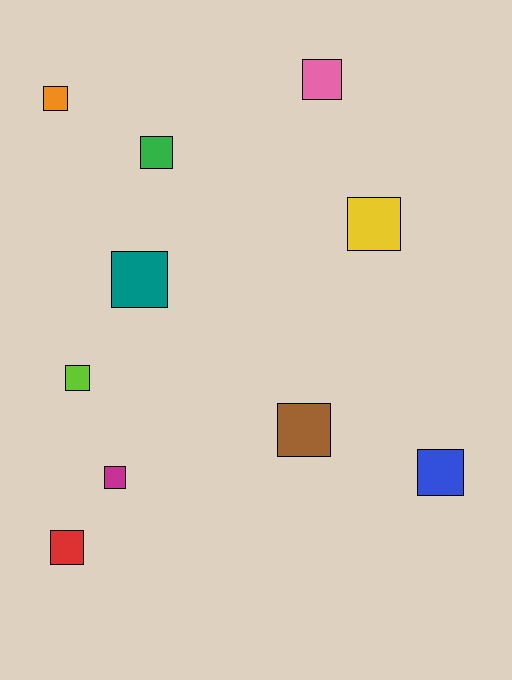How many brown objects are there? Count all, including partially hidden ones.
There is 1 brown object.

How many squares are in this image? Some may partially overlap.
There are 10 squares.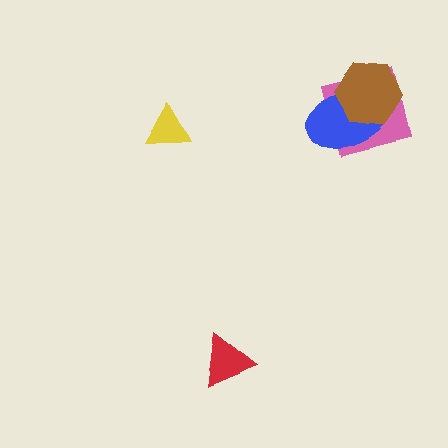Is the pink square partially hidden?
Yes, it is partially covered by another shape.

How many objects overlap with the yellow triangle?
0 objects overlap with the yellow triangle.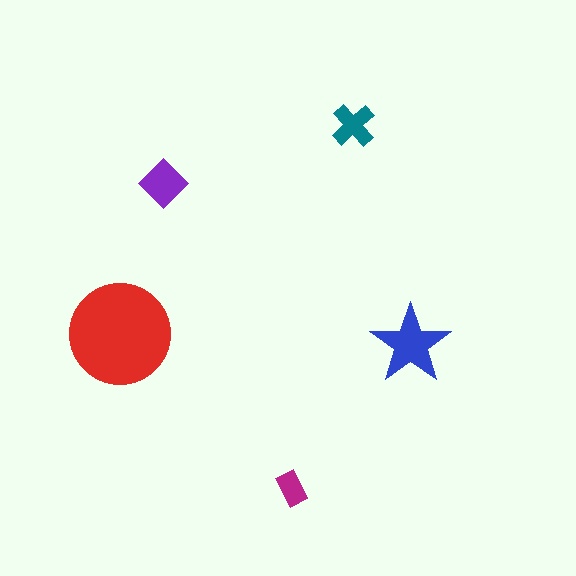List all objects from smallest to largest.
The magenta rectangle, the teal cross, the purple diamond, the blue star, the red circle.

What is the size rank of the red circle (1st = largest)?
1st.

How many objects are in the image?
There are 5 objects in the image.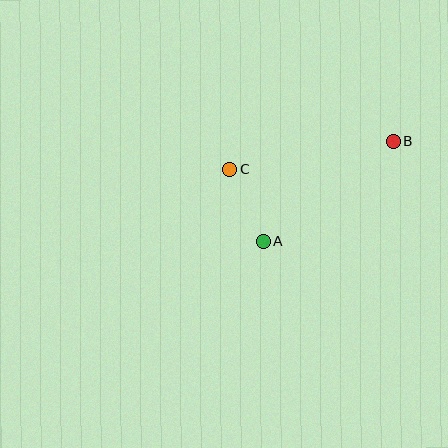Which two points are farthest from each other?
Points B and C are farthest from each other.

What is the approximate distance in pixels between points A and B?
The distance between A and B is approximately 164 pixels.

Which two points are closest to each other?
Points A and C are closest to each other.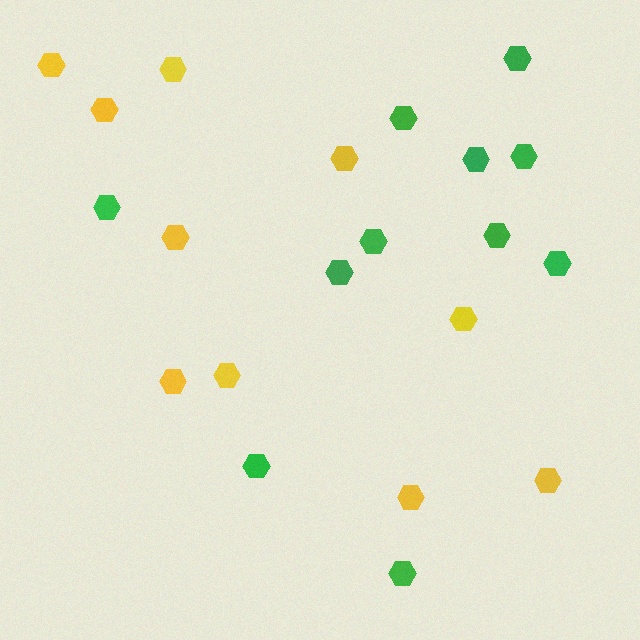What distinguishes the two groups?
There are 2 groups: one group of yellow hexagons (10) and one group of green hexagons (11).